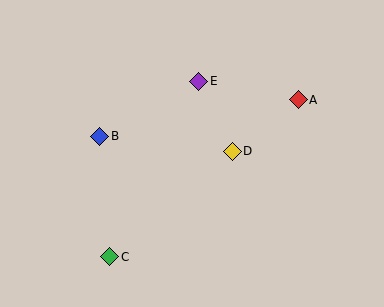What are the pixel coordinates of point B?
Point B is at (100, 136).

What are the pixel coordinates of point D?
Point D is at (232, 151).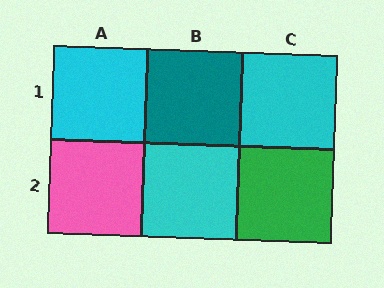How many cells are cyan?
3 cells are cyan.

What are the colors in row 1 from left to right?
Cyan, teal, cyan.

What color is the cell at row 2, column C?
Green.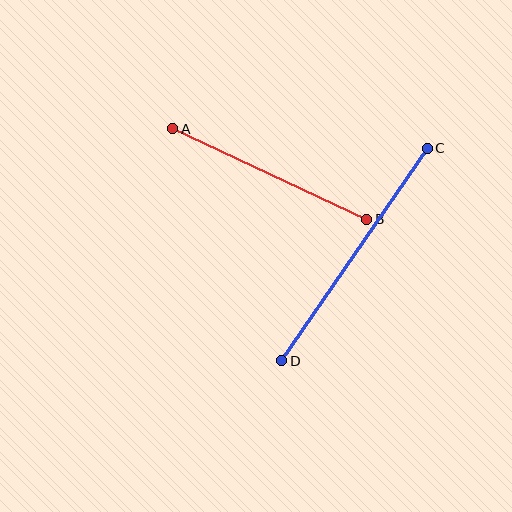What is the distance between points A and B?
The distance is approximately 214 pixels.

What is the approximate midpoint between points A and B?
The midpoint is at approximately (270, 174) pixels.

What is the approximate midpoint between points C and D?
The midpoint is at approximately (355, 255) pixels.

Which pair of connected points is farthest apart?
Points C and D are farthest apart.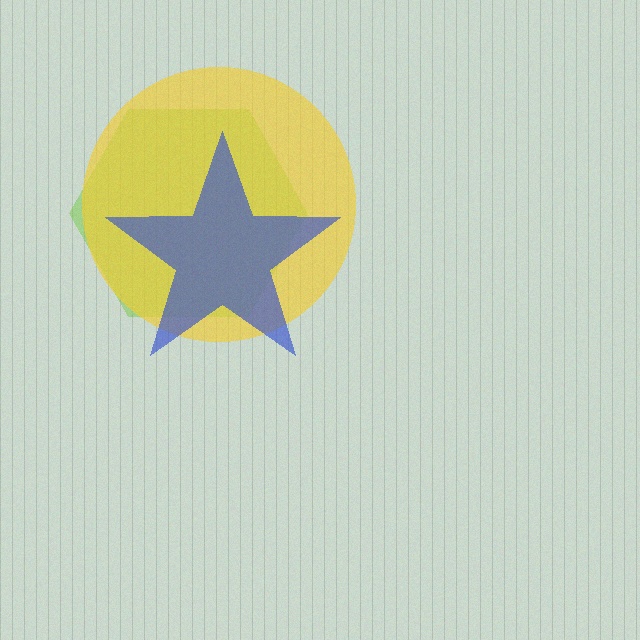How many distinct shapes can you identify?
There are 3 distinct shapes: a lime hexagon, a yellow circle, a blue star.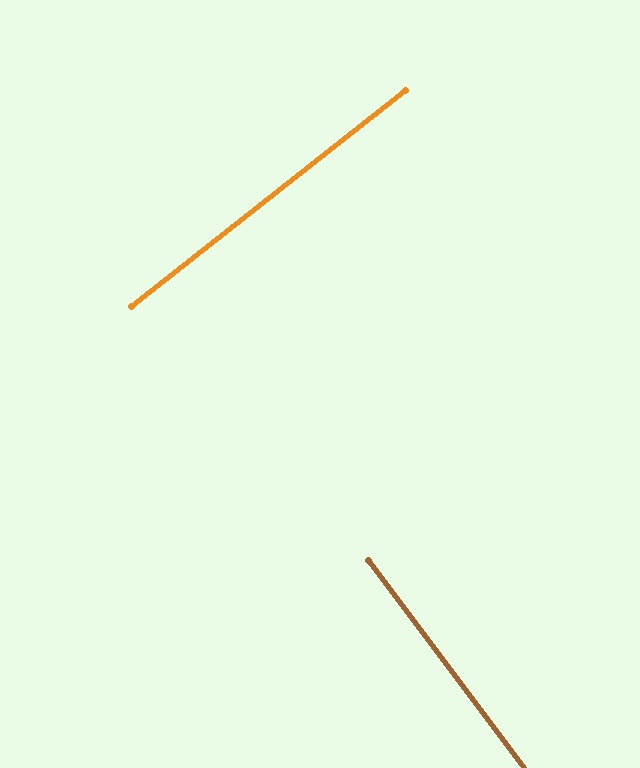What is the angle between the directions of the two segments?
Approximately 89 degrees.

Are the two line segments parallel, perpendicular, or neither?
Perpendicular — they meet at approximately 89°.